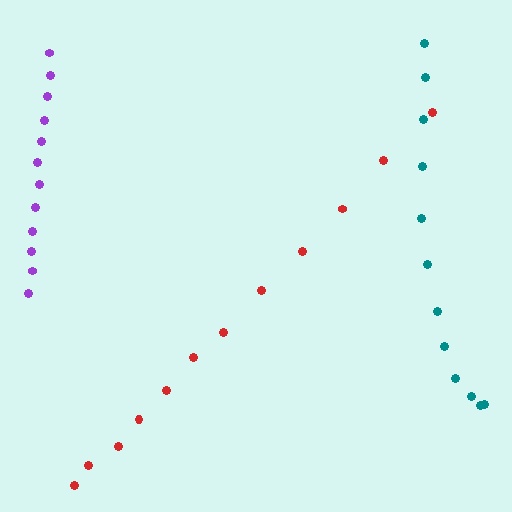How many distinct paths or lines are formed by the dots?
There are 3 distinct paths.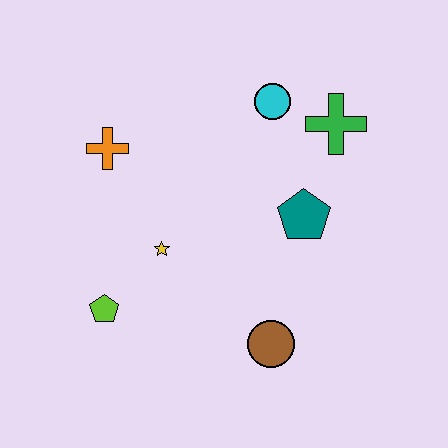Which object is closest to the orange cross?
The yellow star is closest to the orange cross.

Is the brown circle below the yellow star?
Yes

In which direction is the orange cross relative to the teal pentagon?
The orange cross is to the left of the teal pentagon.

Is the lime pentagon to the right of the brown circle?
No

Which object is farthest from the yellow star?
The green cross is farthest from the yellow star.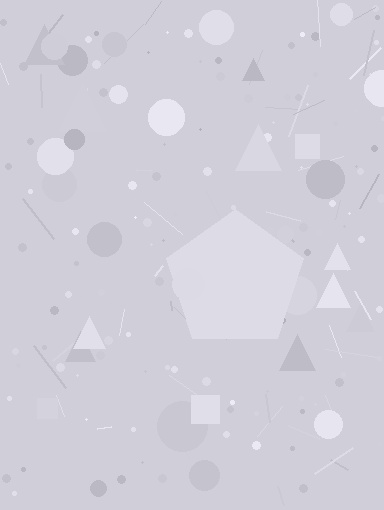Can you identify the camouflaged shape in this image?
The camouflaged shape is a pentagon.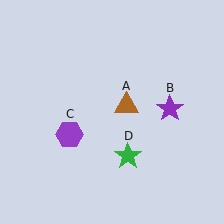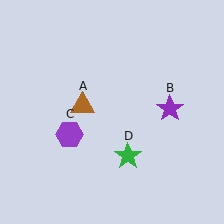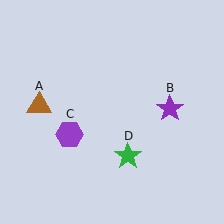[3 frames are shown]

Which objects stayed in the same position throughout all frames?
Purple star (object B) and purple hexagon (object C) and green star (object D) remained stationary.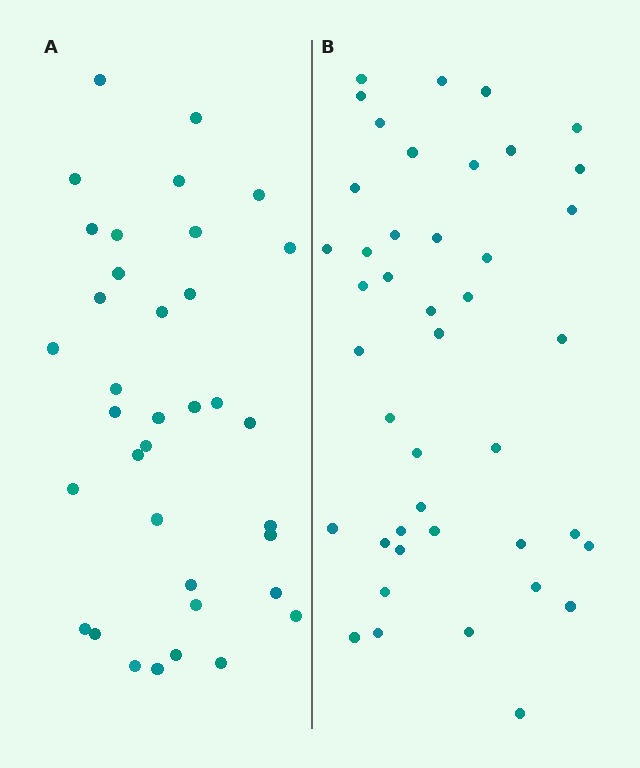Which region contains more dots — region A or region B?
Region B (the right region) has more dots.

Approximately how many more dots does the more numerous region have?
Region B has roughly 8 or so more dots than region A.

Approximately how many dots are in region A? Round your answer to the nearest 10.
About 40 dots. (The exact count is 36, which rounds to 40.)